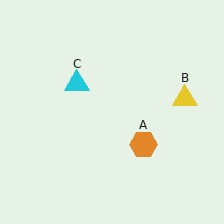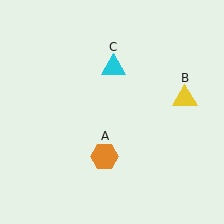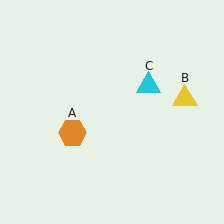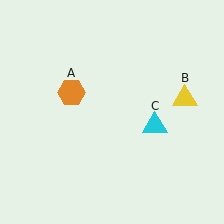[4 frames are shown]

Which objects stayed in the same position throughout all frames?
Yellow triangle (object B) remained stationary.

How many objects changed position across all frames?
2 objects changed position: orange hexagon (object A), cyan triangle (object C).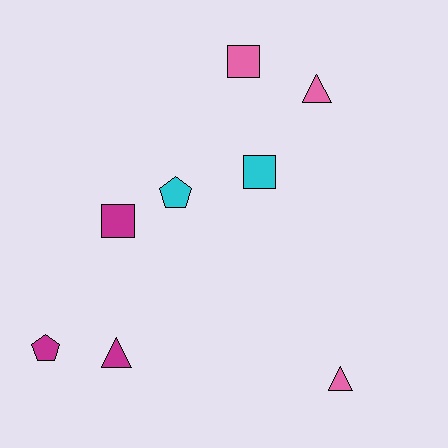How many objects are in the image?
There are 8 objects.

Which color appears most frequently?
Magenta, with 3 objects.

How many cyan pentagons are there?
There is 1 cyan pentagon.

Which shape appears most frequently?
Triangle, with 3 objects.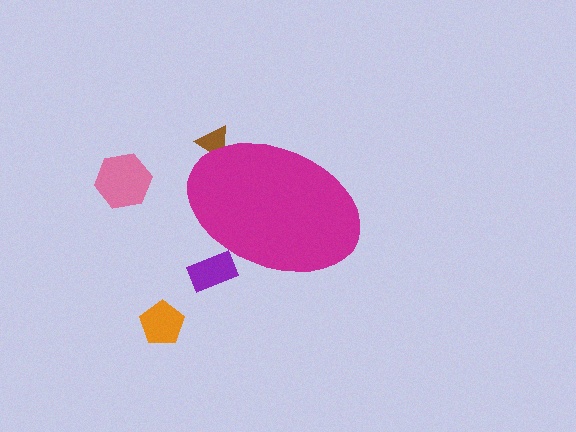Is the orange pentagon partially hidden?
No, the orange pentagon is fully visible.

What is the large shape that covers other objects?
A magenta ellipse.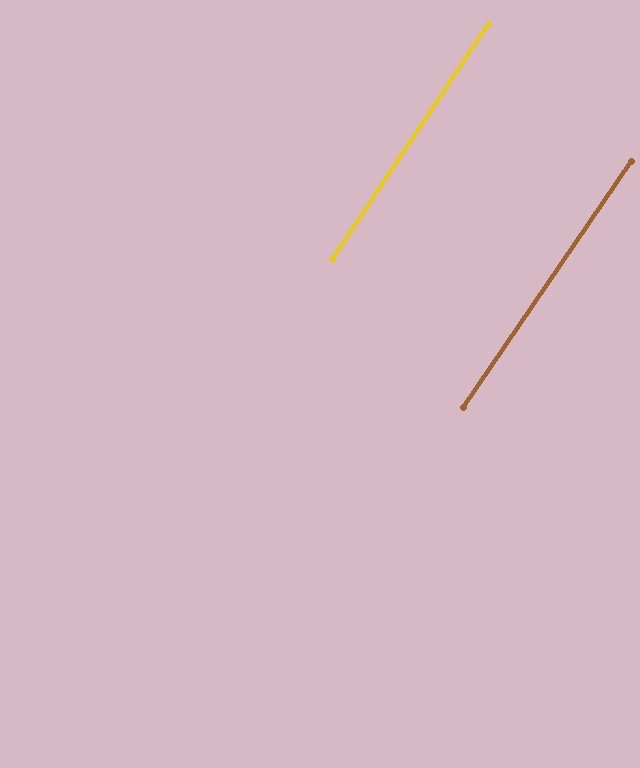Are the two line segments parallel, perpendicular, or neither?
Parallel — their directions differ by only 0.7°.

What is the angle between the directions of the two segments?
Approximately 1 degree.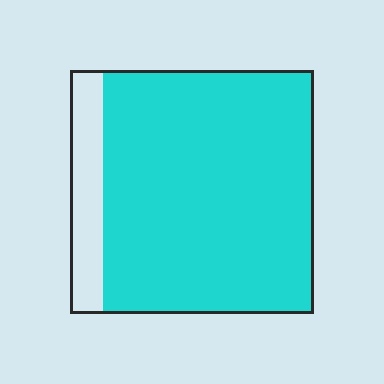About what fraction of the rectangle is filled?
About seven eighths (7/8).